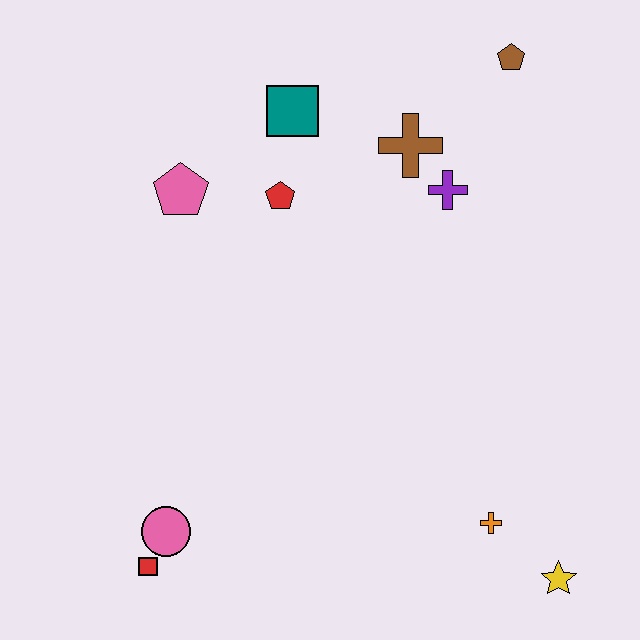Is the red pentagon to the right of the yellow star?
No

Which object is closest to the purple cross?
The brown cross is closest to the purple cross.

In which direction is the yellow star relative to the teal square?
The yellow star is below the teal square.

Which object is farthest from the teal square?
The yellow star is farthest from the teal square.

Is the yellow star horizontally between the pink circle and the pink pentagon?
No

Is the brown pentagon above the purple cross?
Yes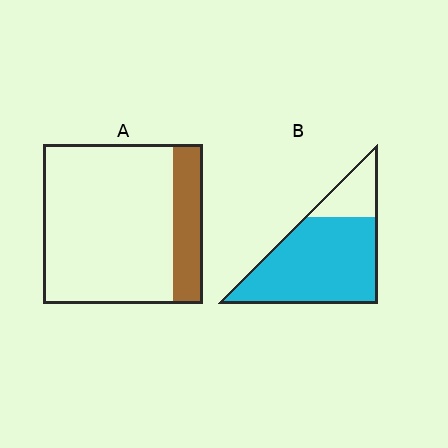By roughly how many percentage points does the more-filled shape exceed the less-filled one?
By roughly 60 percentage points (B over A).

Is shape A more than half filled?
No.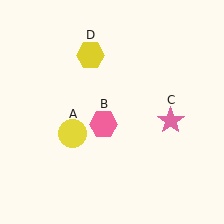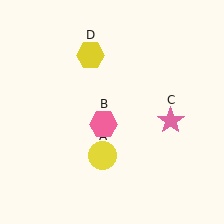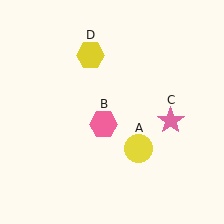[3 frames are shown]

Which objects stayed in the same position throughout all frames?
Pink hexagon (object B) and pink star (object C) and yellow hexagon (object D) remained stationary.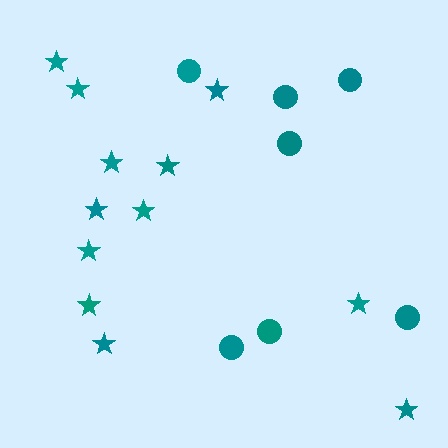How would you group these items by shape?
There are 2 groups: one group of circles (7) and one group of stars (12).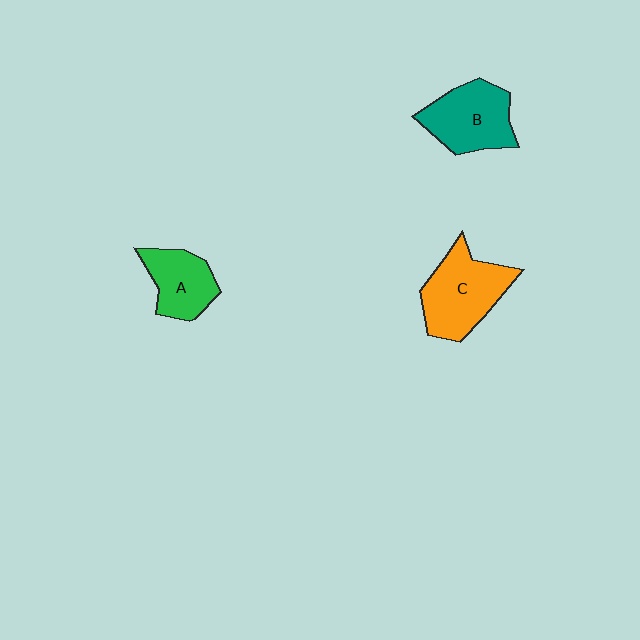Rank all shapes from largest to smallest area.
From largest to smallest: C (orange), B (teal), A (green).